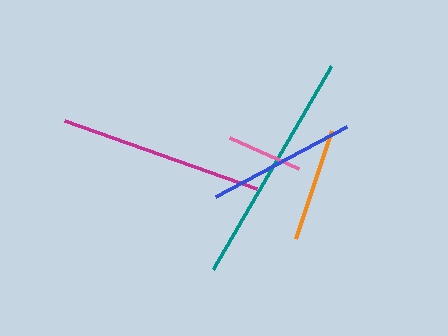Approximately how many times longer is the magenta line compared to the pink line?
The magenta line is approximately 2.7 times the length of the pink line.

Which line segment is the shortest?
The pink line is the shortest at approximately 76 pixels.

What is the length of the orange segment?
The orange segment is approximately 114 pixels long.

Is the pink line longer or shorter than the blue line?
The blue line is longer than the pink line.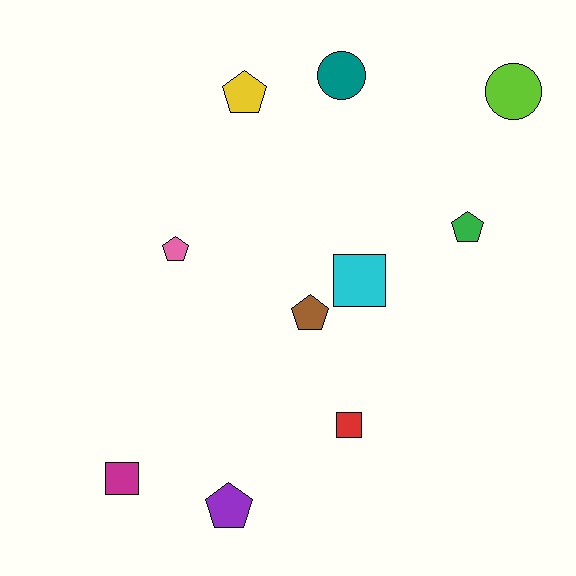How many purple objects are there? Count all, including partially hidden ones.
There is 1 purple object.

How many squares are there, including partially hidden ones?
There are 3 squares.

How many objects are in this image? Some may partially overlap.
There are 10 objects.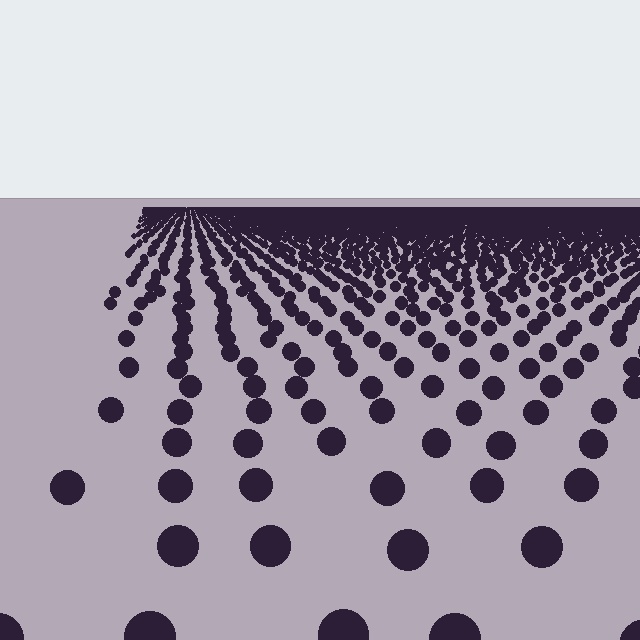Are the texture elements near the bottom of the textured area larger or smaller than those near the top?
Larger. Near the bottom, elements are closer to the viewer and appear at a bigger on-screen size.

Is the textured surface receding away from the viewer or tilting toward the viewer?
The surface is receding away from the viewer. Texture elements get smaller and denser toward the top.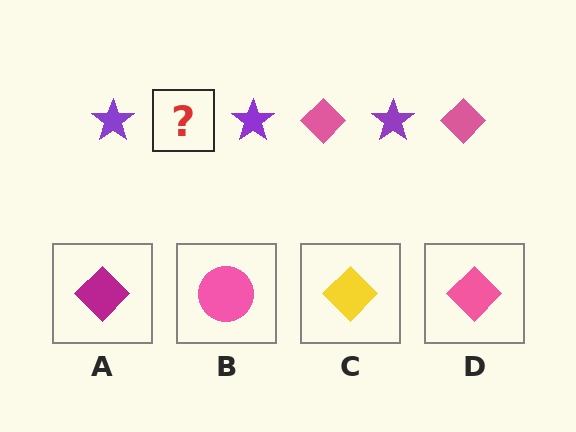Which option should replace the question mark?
Option D.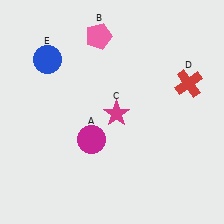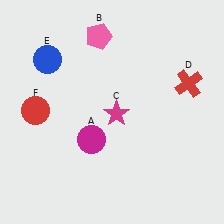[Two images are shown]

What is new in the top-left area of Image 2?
A red circle (F) was added in the top-left area of Image 2.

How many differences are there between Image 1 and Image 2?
There is 1 difference between the two images.